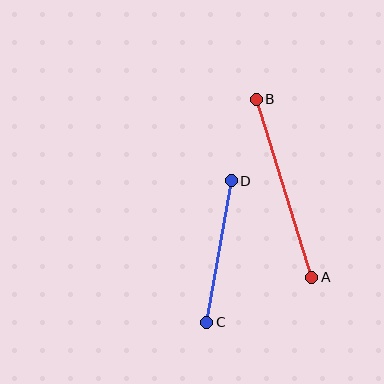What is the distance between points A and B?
The distance is approximately 187 pixels.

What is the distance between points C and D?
The distance is approximately 144 pixels.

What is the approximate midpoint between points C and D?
The midpoint is at approximately (219, 252) pixels.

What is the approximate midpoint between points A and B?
The midpoint is at approximately (284, 188) pixels.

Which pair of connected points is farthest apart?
Points A and B are farthest apart.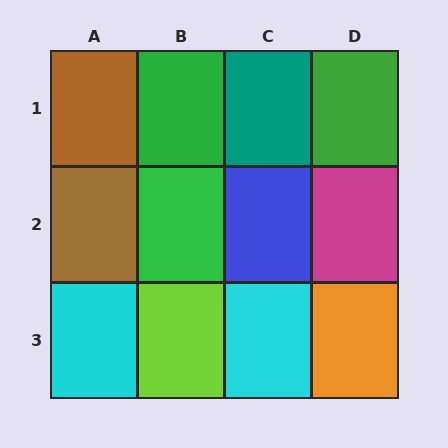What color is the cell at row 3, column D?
Orange.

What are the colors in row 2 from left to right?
Brown, green, blue, magenta.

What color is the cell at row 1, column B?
Green.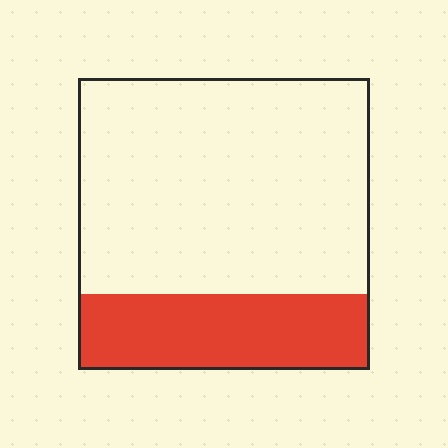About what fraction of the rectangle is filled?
About one quarter (1/4).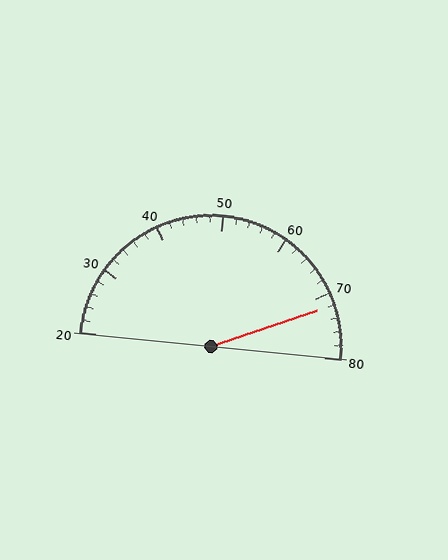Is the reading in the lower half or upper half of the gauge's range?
The reading is in the upper half of the range (20 to 80).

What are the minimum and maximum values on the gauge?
The gauge ranges from 20 to 80.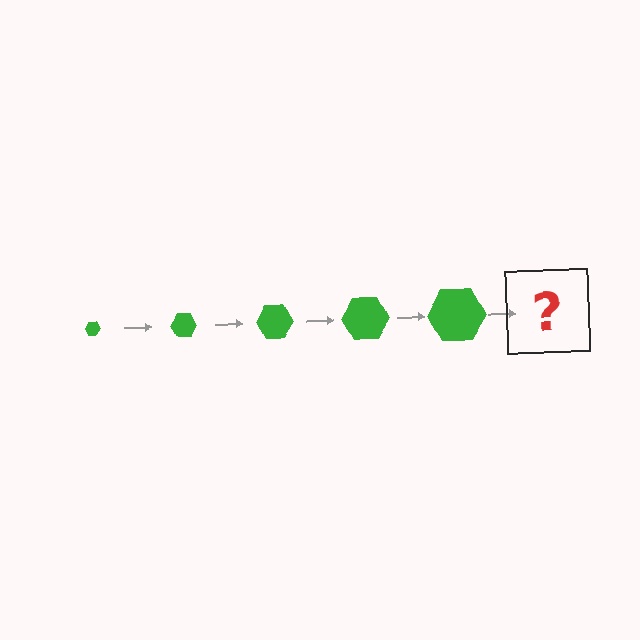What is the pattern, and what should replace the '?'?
The pattern is that the hexagon gets progressively larger each step. The '?' should be a green hexagon, larger than the previous one.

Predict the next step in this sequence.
The next step is a green hexagon, larger than the previous one.